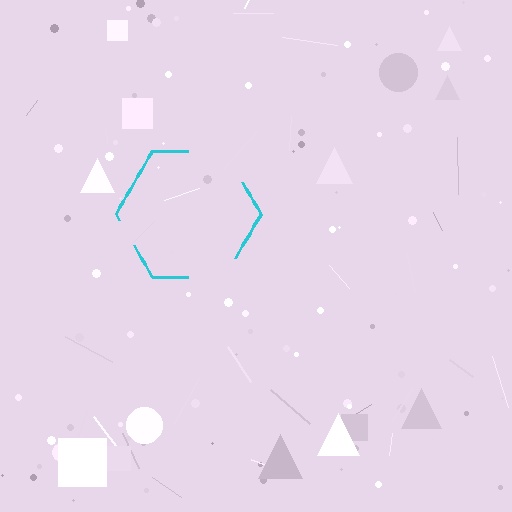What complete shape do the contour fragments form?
The contour fragments form a hexagon.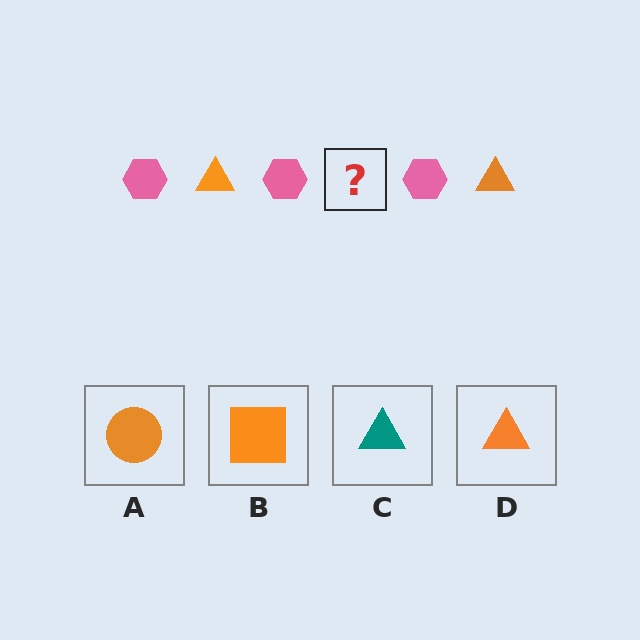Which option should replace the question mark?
Option D.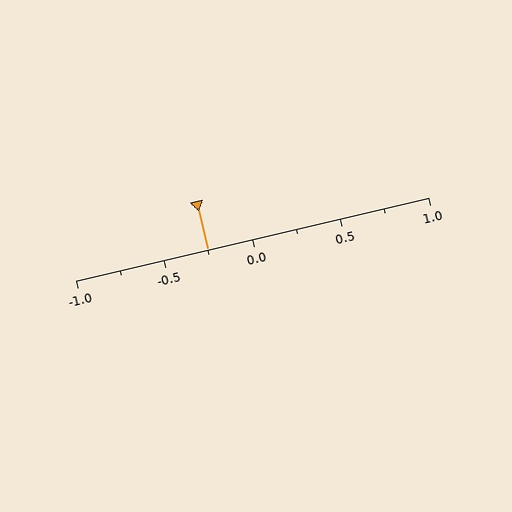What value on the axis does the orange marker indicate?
The marker indicates approximately -0.25.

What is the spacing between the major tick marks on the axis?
The major ticks are spaced 0.5 apart.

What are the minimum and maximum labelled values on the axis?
The axis runs from -1.0 to 1.0.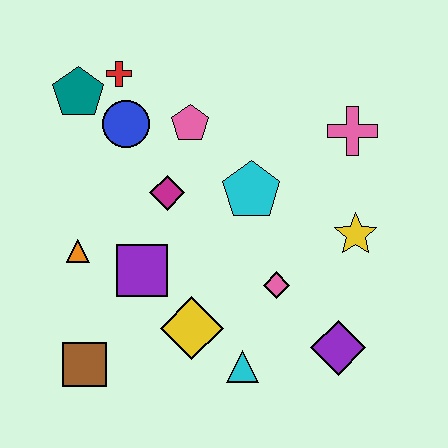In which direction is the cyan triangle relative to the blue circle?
The cyan triangle is below the blue circle.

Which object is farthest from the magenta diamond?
The purple diamond is farthest from the magenta diamond.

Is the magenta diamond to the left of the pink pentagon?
Yes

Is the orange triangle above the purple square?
Yes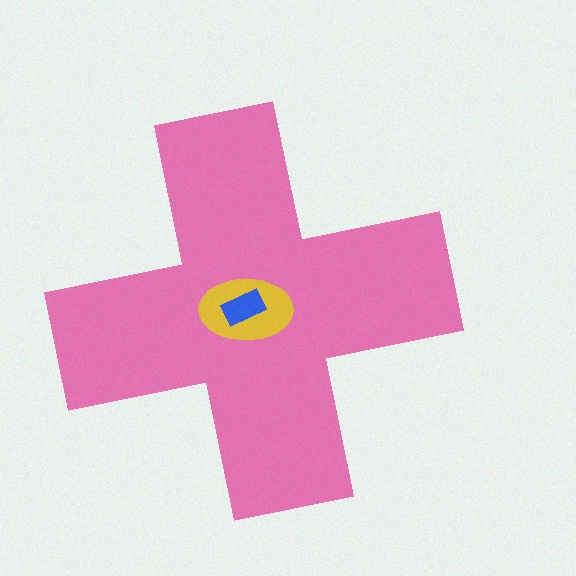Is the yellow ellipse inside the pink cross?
Yes.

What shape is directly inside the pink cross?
The yellow ellipse.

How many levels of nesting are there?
3.